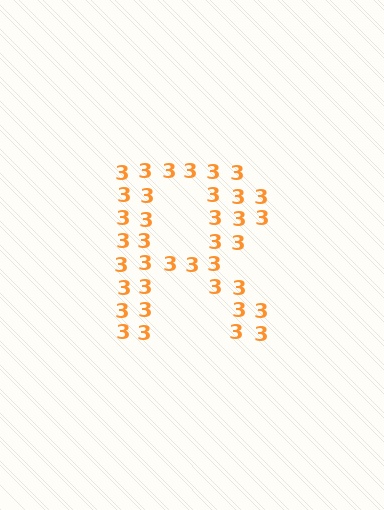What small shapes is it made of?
It is made of small digit 3's.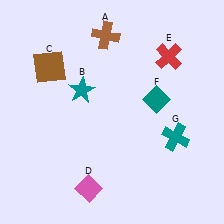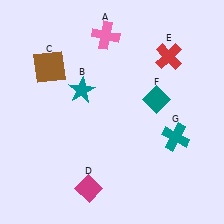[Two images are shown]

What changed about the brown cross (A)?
In Image 1, A is brown. In Image 2, it changed to pink.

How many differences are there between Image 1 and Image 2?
There are 2 differences between the two images.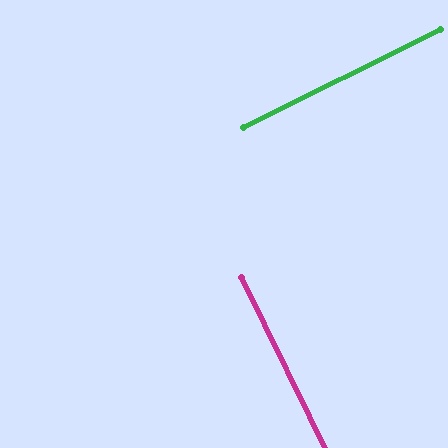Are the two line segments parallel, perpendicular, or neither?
Perpendicular — they meet at approximately 90°.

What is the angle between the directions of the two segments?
Approximately 90 degrees.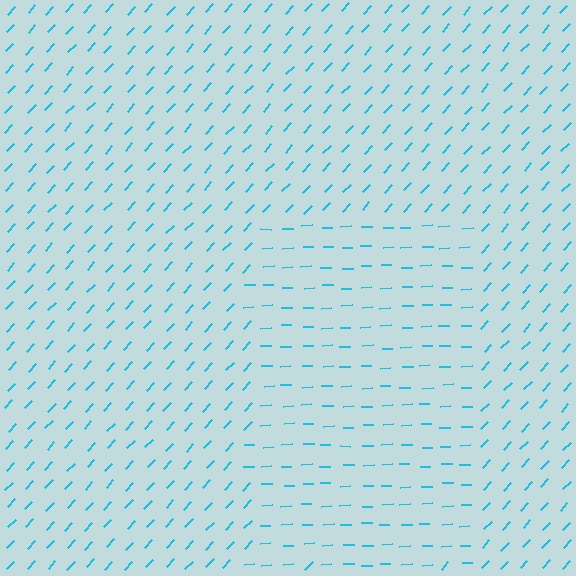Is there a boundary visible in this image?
Yes, there is a texture boundary formed by a change in line orientation.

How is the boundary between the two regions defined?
The boundary is defined purely by a change in line orientation (approximately 45 degrees difference). All lines are the same color and thickness.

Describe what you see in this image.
The image is filled with small cyan line segments. A rectangle region in the image has lines oriented differently from the surrounding lines, creating a visible texture boundary.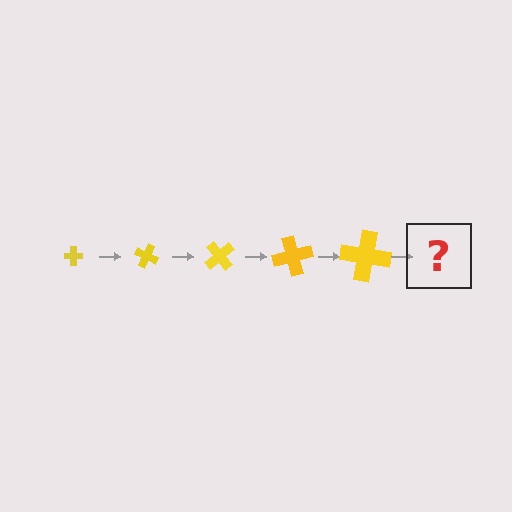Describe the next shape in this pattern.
It should be a cross, larger than the previous one and rotated 125 degrees from the start.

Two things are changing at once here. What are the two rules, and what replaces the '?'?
The two rules are that the cross grows larger each step and it rotates 25 degrees each step. The '?' should be a cross, larger than the previous one and rotated 125 degrees from the start.